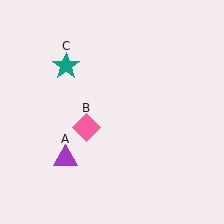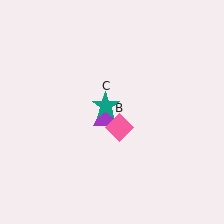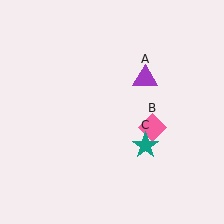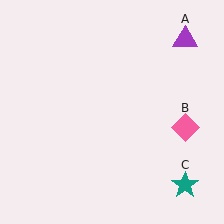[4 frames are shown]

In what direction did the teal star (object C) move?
The teal star (object C) moved down and to the right.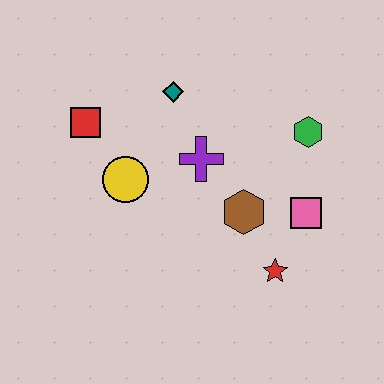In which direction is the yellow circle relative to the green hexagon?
The yellow circle is to the left of the green hexagon.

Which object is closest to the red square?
The yellow circle is closest to the red square.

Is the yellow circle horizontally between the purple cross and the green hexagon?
No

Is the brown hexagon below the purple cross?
Yes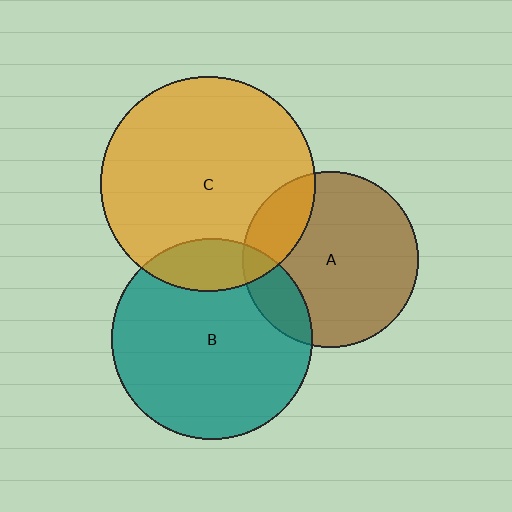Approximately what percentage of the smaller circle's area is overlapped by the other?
Approximately 15%.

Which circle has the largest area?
Circle C (orange).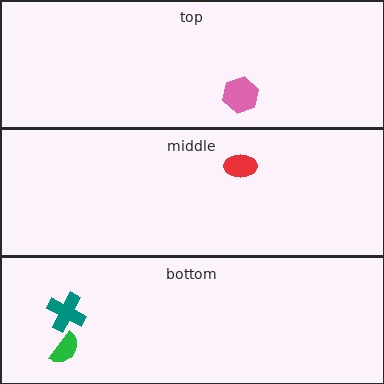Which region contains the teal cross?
The bottom region.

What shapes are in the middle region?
The red ellipse.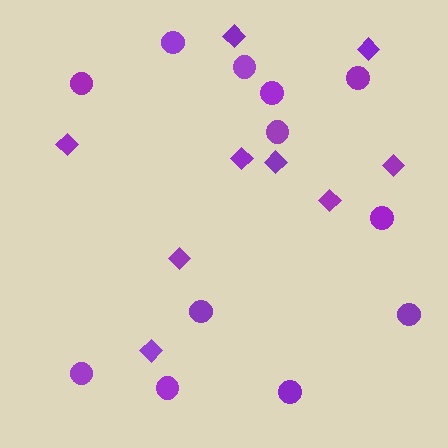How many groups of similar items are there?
There are 2 groups: one group of diamonds (9) and one group of circles (12).